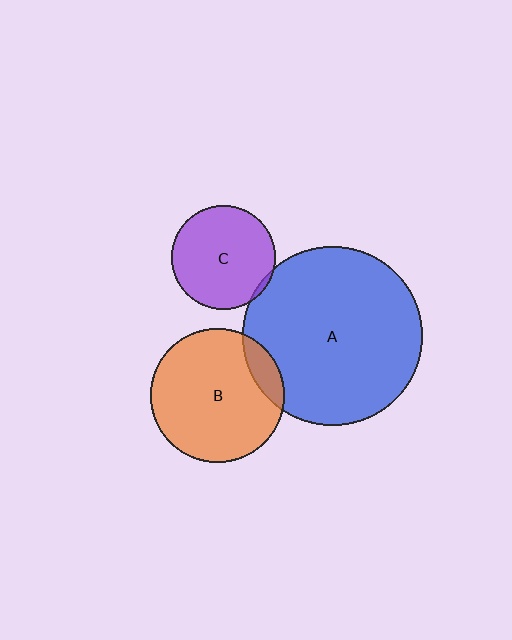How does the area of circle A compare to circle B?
Approximately 1.8 times.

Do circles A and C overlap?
Yes.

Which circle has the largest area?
Circle A (blue).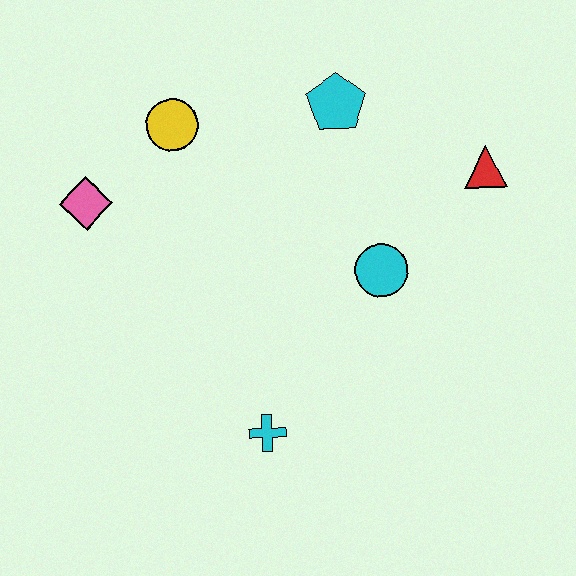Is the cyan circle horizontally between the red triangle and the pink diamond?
Yes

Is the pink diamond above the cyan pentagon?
No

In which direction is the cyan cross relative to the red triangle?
The cyan cross is below the red triangle.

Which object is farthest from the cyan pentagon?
The cyan cross is farthest from the cyan pentagon.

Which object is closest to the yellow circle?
The pink diamond is closest to the yellow circle.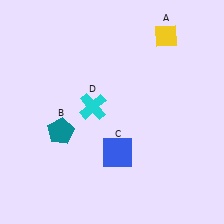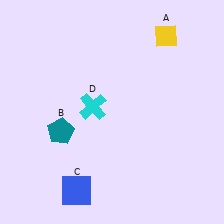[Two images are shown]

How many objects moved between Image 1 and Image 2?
1 object moved between the two images.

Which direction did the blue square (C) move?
The blue square (C) moved left.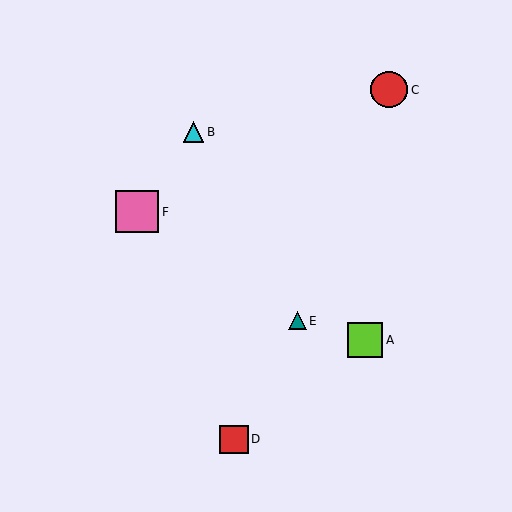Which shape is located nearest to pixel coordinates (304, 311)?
The teal triangle (labeled E) at (297, 321) is nearest to that location.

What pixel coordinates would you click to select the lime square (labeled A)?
Click at (365, 340) to select the lime square A.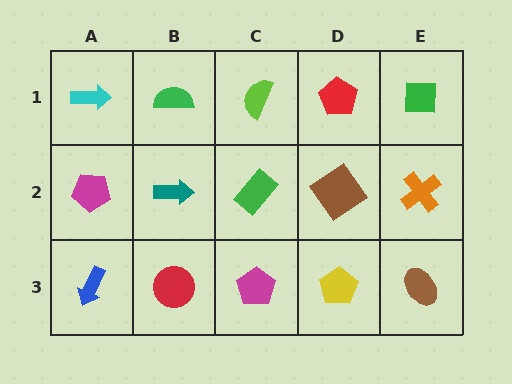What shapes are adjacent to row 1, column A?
A magenta pentagon (row 2, column A), a green semicircle (row 1, column B).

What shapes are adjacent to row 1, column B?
A teal arrow (row 2, column B), a cyan arrow (row 1, column A), a lime semicircle (row 1, column C).